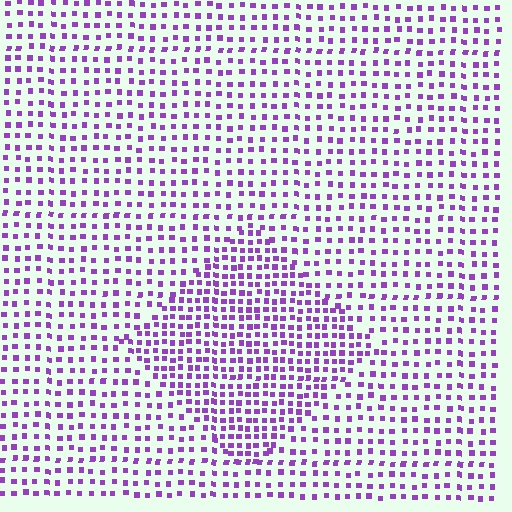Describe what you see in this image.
The image contains small purple elements arranged at two different densities. A diamond-shaped region is visible where the elements are more densely packed than the surrounding area.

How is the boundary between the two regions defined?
The boundary is defined by a change in element density (approximately 1.7x ratio). All elements are the same color, size, and shape.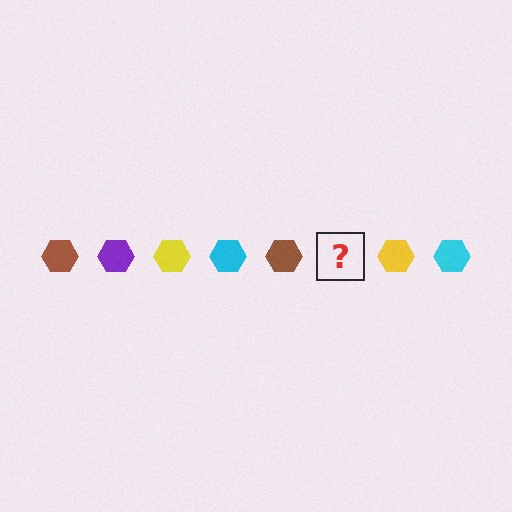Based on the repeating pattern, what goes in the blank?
The blank should be a purple hexagon.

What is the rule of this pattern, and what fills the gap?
The rule is that the pattern cycles through brown, purple, yellow, cyan hexagons. The gap should be filled with a purple hexagon.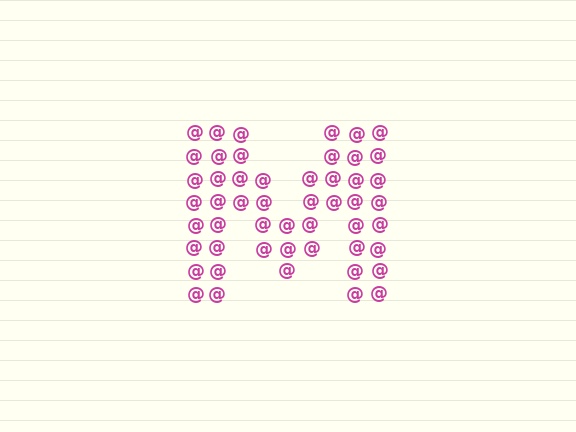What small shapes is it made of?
It is made of small at signs.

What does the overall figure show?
The overall figure shows the letter M.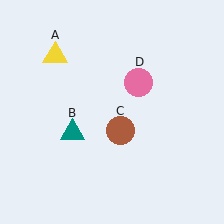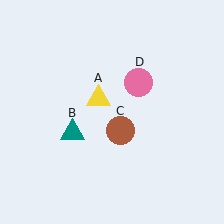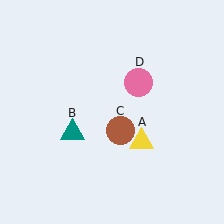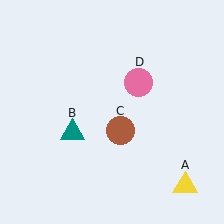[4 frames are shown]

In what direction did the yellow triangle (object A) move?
The yellow triangle (object A) moved down and to the right.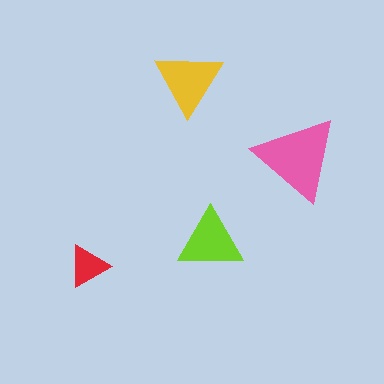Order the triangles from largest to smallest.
the pink one, the yellow one, the lime one, the red one.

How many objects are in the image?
There are 4 objects in the image.